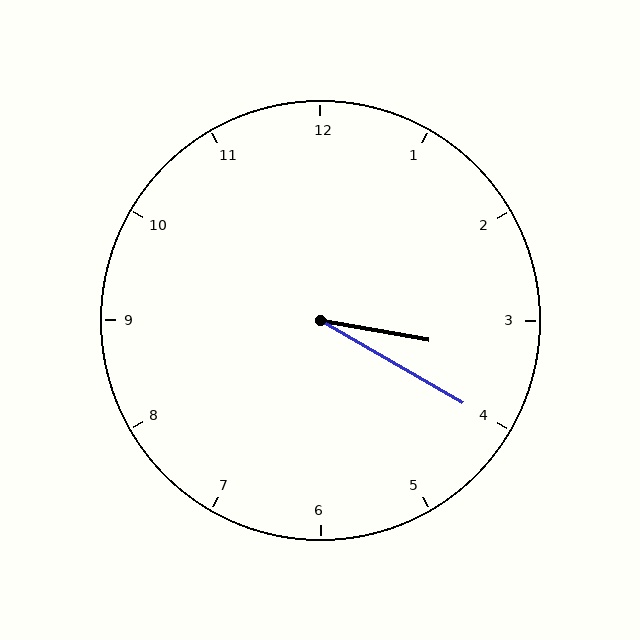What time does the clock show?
3:20.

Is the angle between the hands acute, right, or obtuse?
It is acute.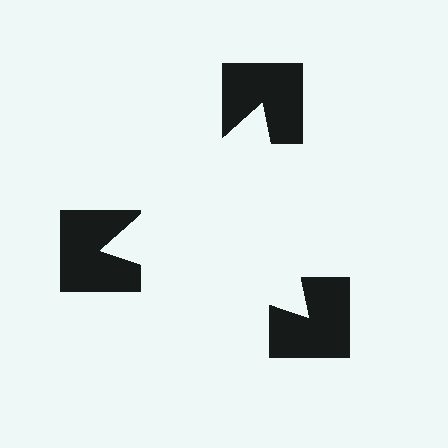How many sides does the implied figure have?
3 sides.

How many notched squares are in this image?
There are 3 — one at each vertex of the illusory triangle.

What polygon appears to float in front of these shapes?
An illusory triangle — its edges are inferred from the aligned wedge cuts in the notched squares, not physically drawn.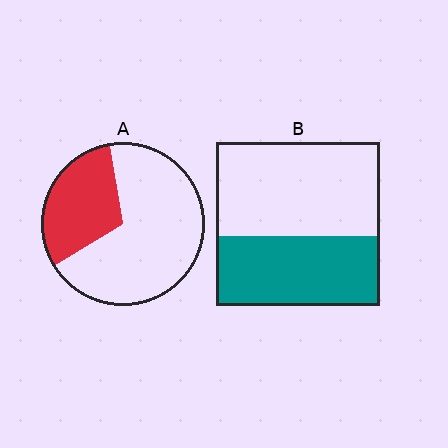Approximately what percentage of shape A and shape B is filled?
A is approximately 30% and B is approximately 45%.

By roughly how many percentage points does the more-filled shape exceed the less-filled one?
By roughly 10 percentage points (B over A).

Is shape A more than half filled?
No.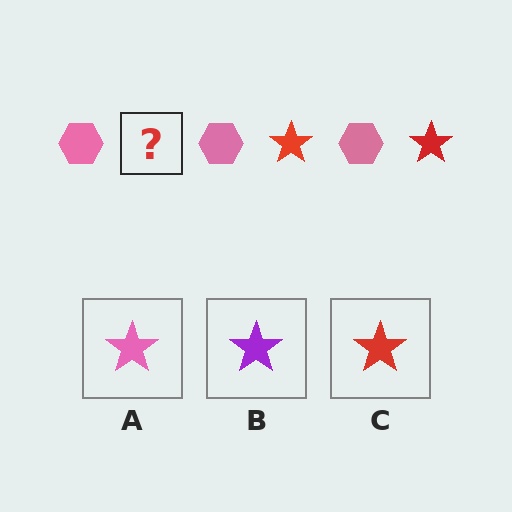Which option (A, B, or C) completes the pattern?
C.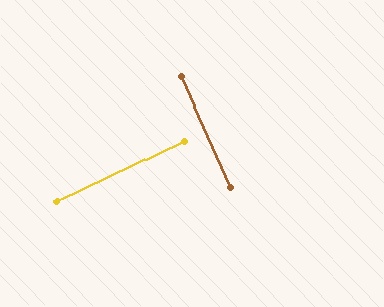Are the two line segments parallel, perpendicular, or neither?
Perpendicular — they meet at approximately 88°.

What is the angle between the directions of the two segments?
Approximately 88 degrees.